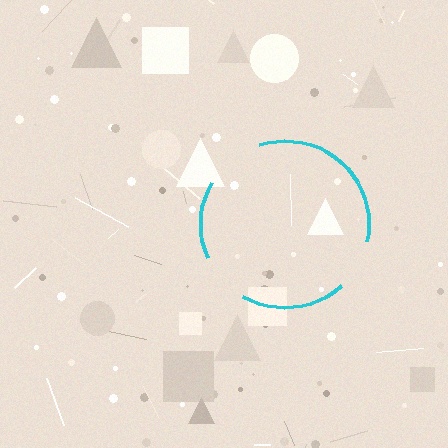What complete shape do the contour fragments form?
The contour fragments form a circle.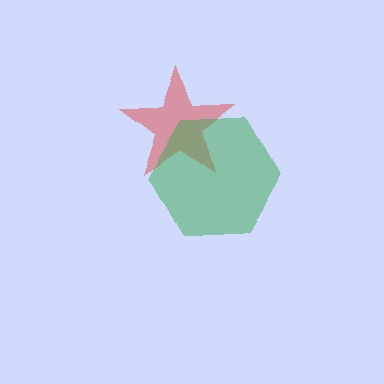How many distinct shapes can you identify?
There are 2 distinct shapes: a red star, a green hexagon.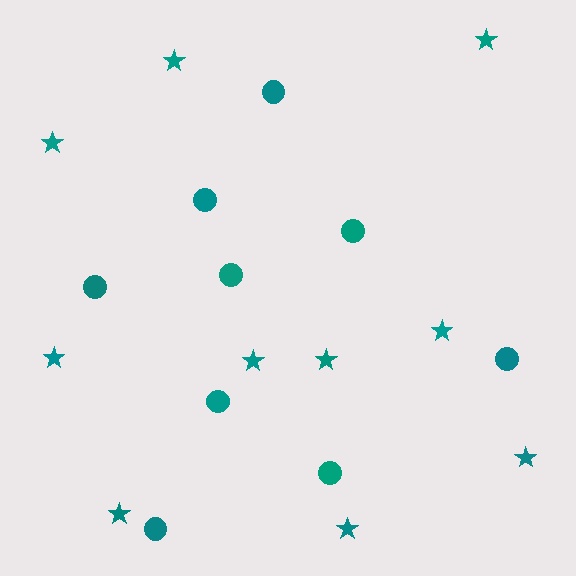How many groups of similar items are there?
There are 2 groups: one group of circles (9) and one group of stars (10).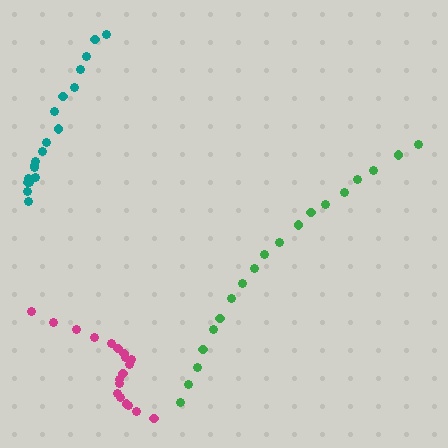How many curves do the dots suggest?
There are 3 distinct paths.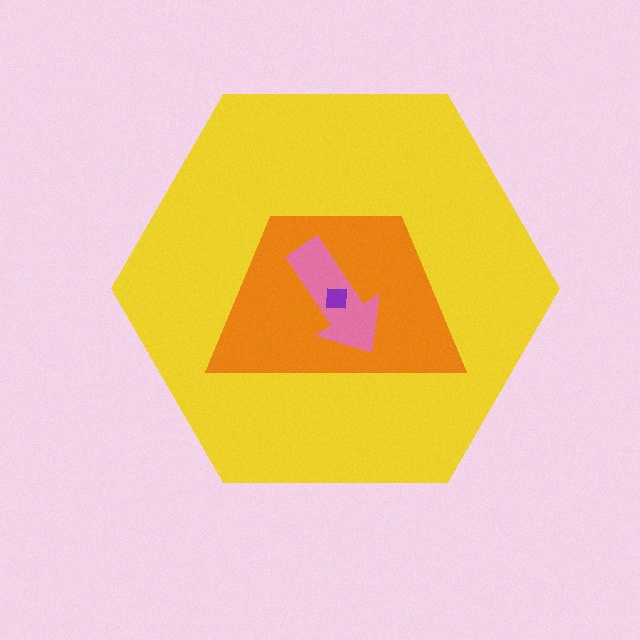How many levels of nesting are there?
4.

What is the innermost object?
The purple square.